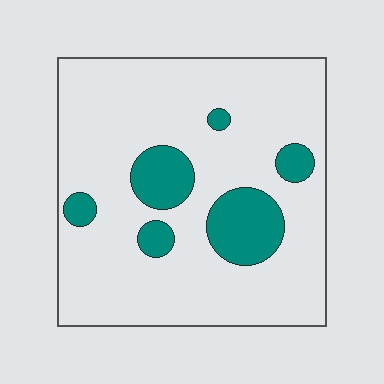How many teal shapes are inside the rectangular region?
6.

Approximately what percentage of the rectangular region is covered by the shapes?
Approximately 15%.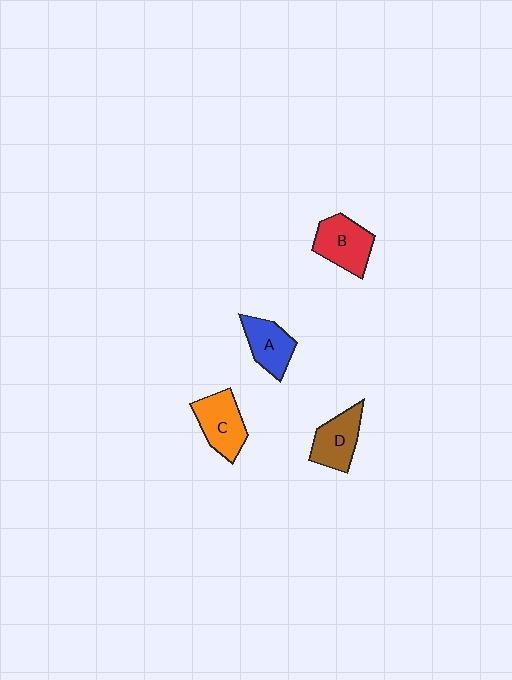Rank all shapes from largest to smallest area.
From largest to smallest: B (red), C (orange), D (brown), A (blue).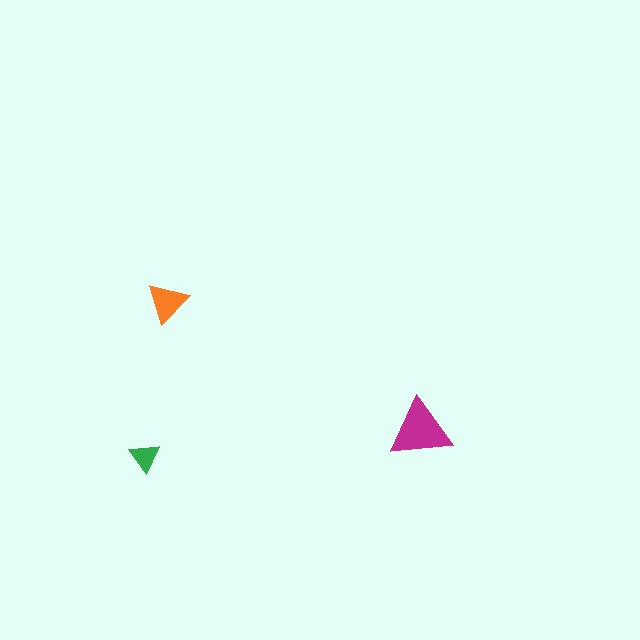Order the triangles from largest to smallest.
the magenta one, the orange one, the green one.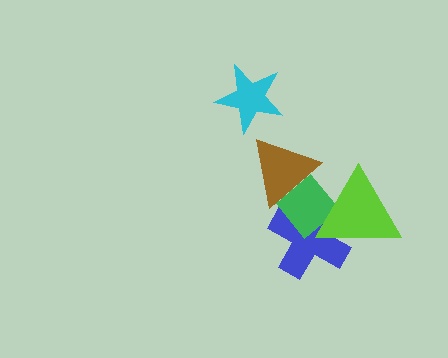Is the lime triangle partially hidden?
No, no other shape covers it.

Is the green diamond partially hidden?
Yes, it is partially covered by another shape.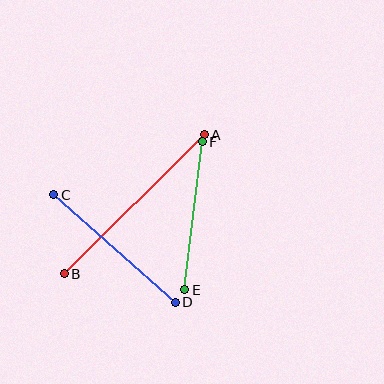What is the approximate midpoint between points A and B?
The midpoint is at approximately (134, 204) pixels.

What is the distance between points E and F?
The distance is approximately 149 pixels.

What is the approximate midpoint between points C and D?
The midpoint is at approximately (115, 249) pixels.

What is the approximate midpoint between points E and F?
The midpoint is at approximately (193, 216) pixels.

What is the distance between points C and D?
The distance is approximately 163 pixels.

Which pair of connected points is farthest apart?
Points A and B are farthest apart.